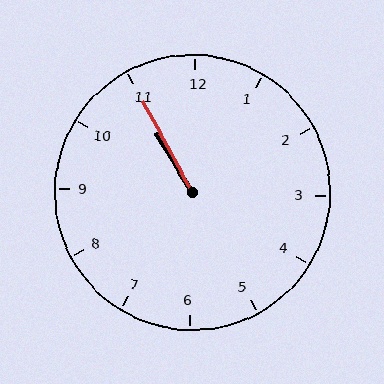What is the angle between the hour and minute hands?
Approximately 2 degrees.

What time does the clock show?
10:55.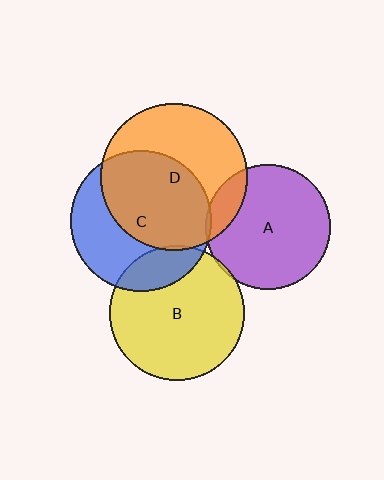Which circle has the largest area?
Circle D (orange).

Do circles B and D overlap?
Yes.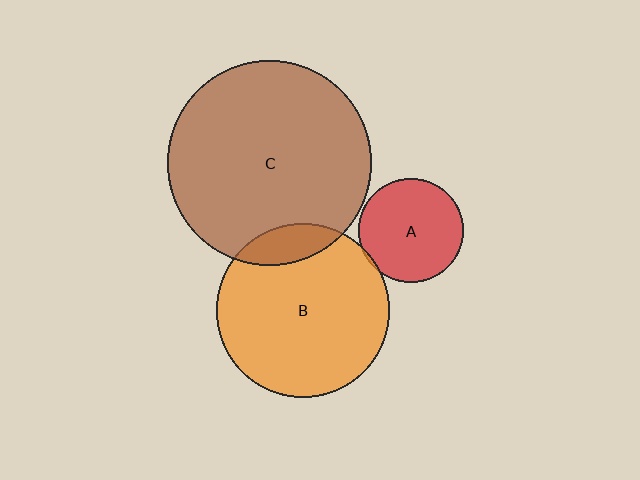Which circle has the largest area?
Circle C (brown).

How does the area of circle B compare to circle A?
Approximately 2.8 times.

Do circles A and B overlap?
Yes.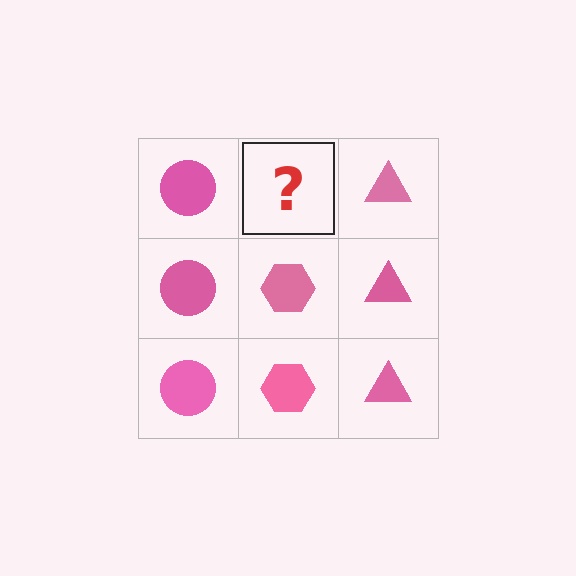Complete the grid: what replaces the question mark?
The question mark should be replaced with a pink hexagon.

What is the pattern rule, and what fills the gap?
The rule is that each column has a consistent shape. The gap should be filled with a pink hexagon.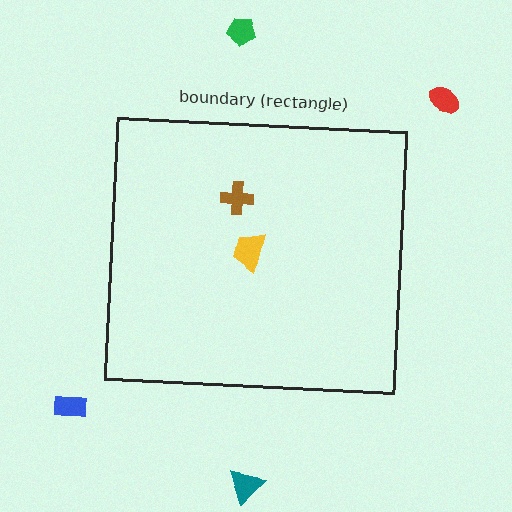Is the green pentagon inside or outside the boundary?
Outside.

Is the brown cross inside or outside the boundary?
Inside.